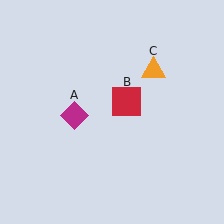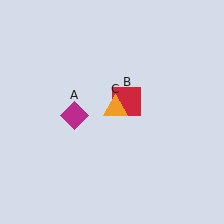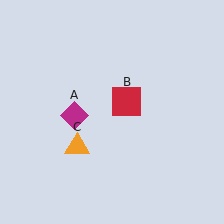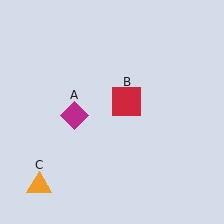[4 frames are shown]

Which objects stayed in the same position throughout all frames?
Magenta diamond (object A) and red square (object B) remained stationary.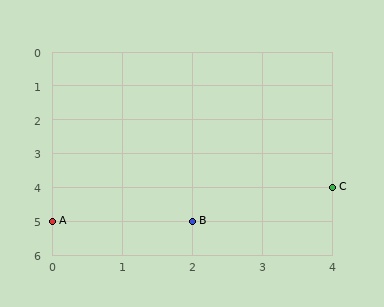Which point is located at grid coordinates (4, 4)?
Point C is at (4, 4).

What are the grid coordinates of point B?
Point B is at grid coordinates (2, 5).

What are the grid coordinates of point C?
Point C is at grid coordinates (4, 4).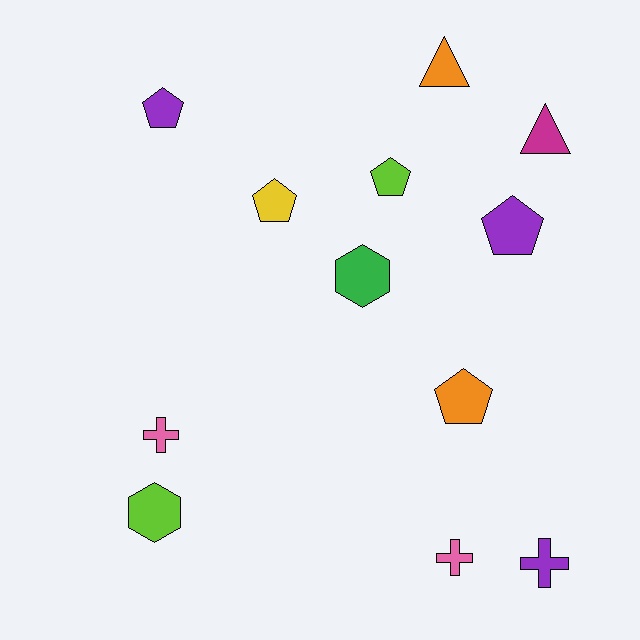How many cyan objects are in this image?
There are no cyan objects.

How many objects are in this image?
There are 12 objects.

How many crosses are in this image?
There are 3 crosses.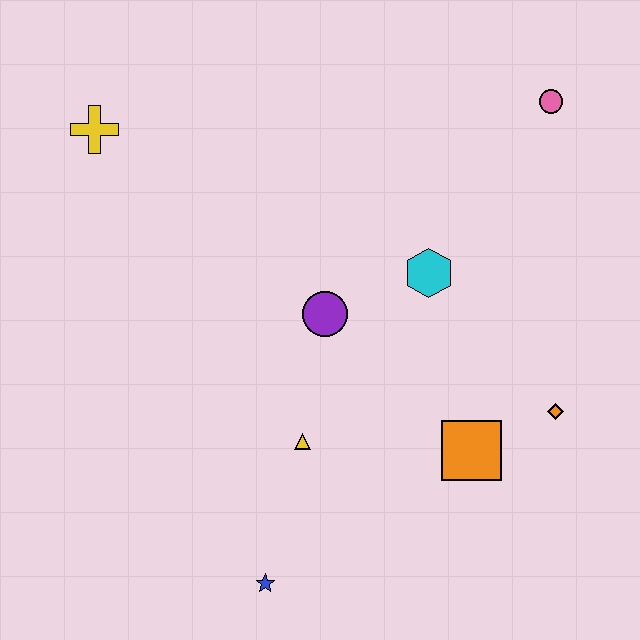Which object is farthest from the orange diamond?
The yellow cross is farthest from the orange diamond.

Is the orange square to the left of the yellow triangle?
No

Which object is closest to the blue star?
The yellow triangle is closest to the blue star.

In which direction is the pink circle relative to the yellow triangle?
The pink circle is above the yellow triangle.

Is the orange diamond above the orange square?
Yes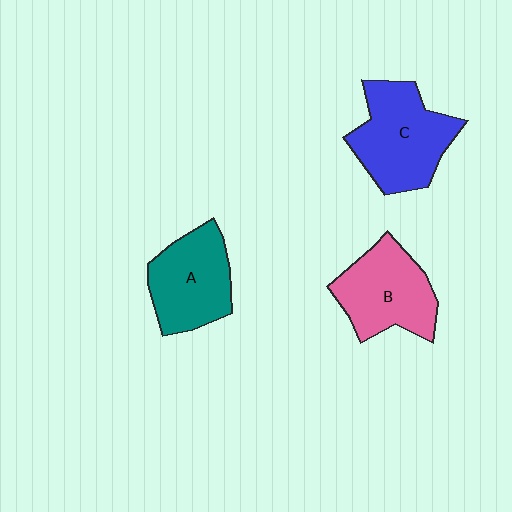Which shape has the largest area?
Shape C (blue).